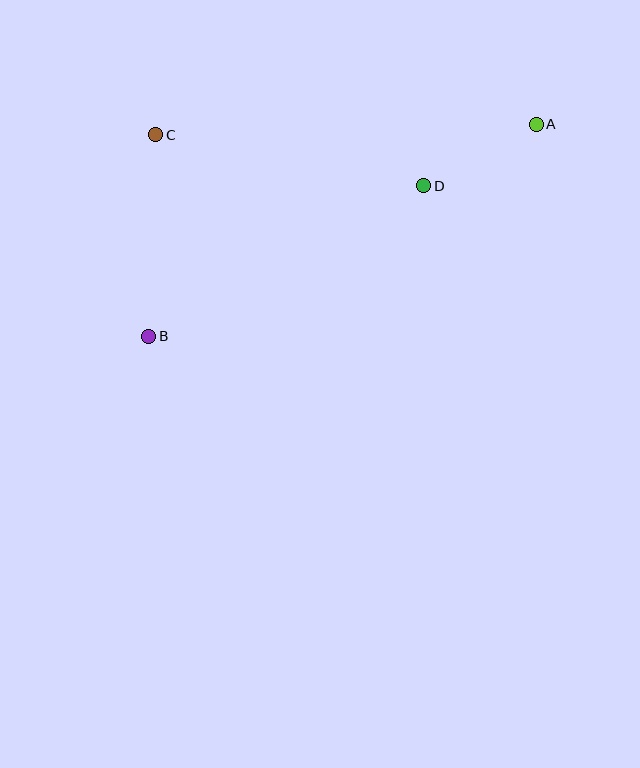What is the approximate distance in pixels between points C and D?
The distance between C and D is approximately 273 pixels.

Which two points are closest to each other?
Points A and D are closest to each other.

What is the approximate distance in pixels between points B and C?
The distance between B and C is approximately 202 pixels.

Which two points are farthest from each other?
Points A and B are farthest from each other.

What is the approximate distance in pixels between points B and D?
The distance between B and D is approximately 313 pixels.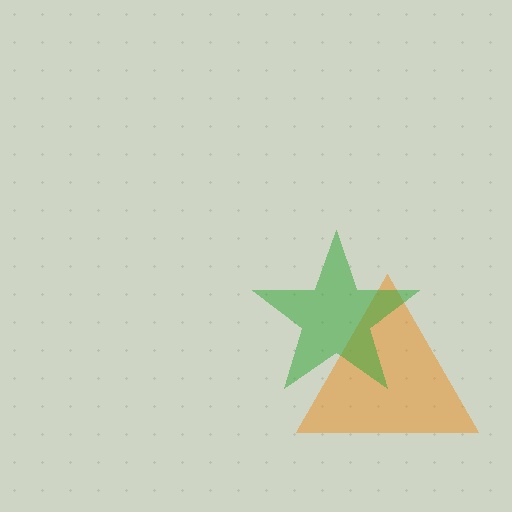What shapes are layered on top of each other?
The layered shapes are: an orange triangle, a green star.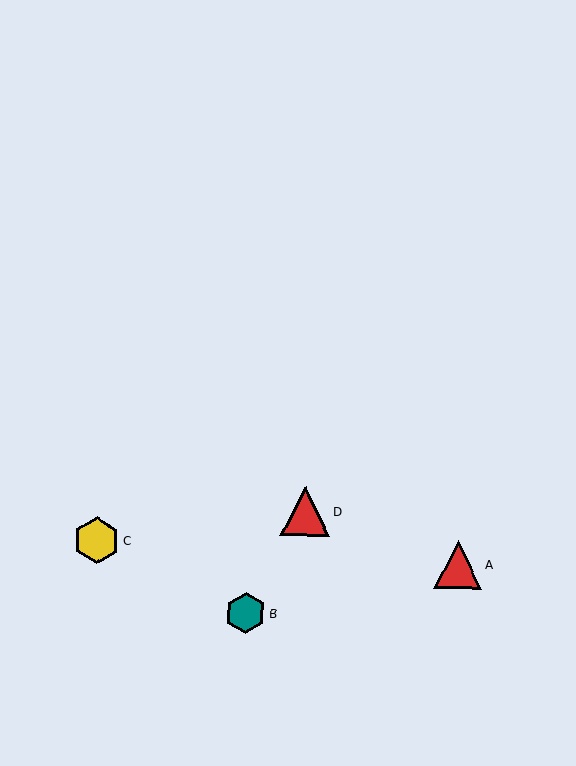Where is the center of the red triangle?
The center of the red triangle is at (306, 511).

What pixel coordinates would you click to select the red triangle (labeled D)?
Click at (306, 511) to select the red triangle D.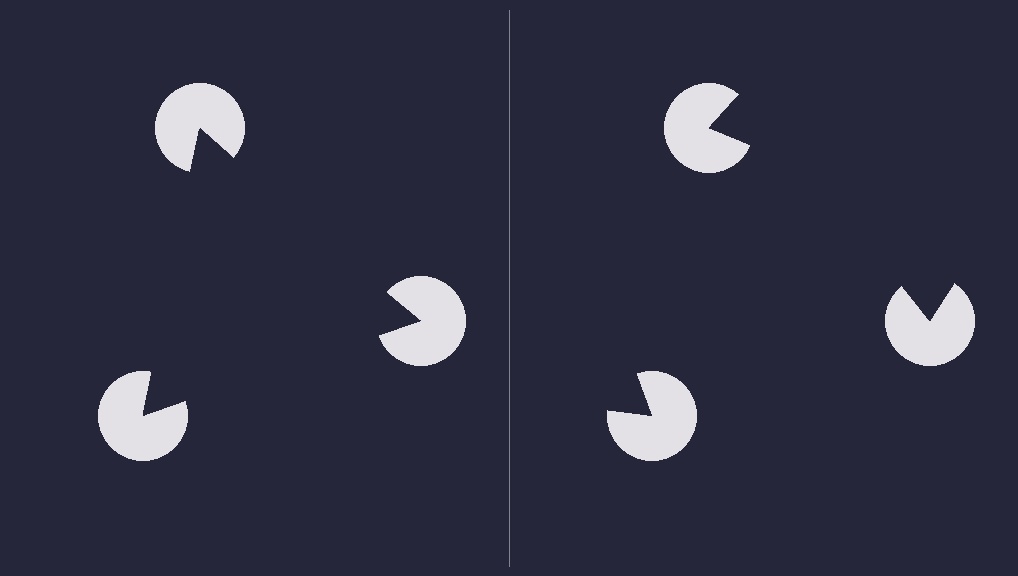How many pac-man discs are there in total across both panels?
6 — 3 on each side.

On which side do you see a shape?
An illusory triangle appears on the left side. On the right side the wedge cuts are rotated, so no coherent shape forms.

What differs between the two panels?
The pac-man discs are positioned identically on both sides; only the wedge orientations differ. On the left they align to a triangle; on the right they are misaligned.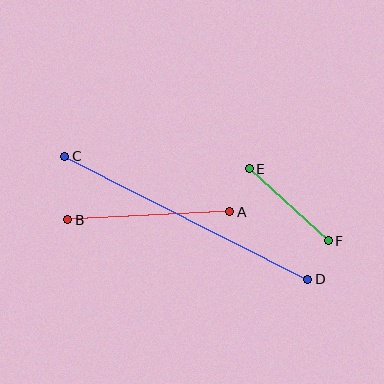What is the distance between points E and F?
The distance is approximately 107 pixels.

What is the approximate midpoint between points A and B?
The midpoint is at approximately (149, 216) pixels.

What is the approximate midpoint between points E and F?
The midpoint is at approximately (289, 205) pixels.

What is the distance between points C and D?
The distance is approximately 272 pixels.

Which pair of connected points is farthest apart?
Points C and D are farthest apart.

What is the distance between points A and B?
The distance is approximately 162 pixels.